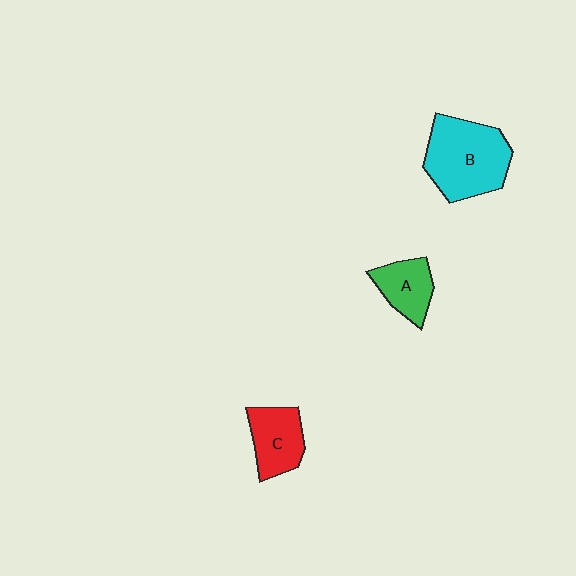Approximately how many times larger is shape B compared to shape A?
Approximately 2.0 times.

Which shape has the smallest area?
Shape A (green).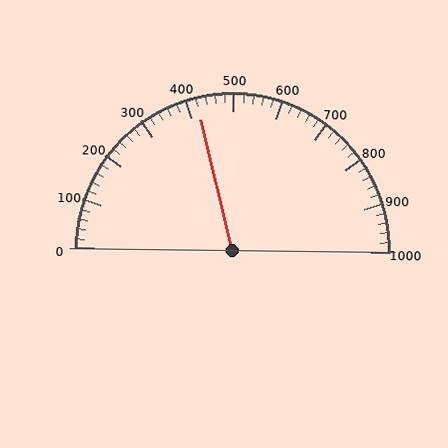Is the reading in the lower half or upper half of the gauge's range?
The reading is in the lower half of the range (0 to 1000).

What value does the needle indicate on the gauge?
The needle indicates approximately 420.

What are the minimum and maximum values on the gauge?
The gauge ranges from 0 to 1000.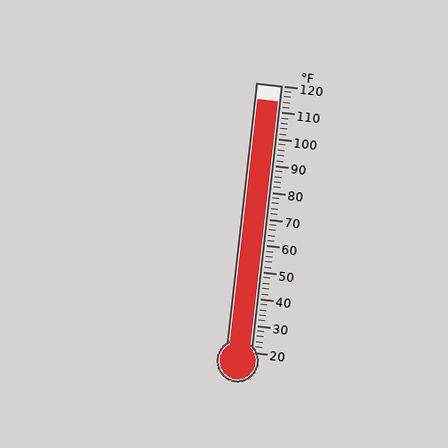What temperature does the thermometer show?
The thermometer shows approximately 114°F.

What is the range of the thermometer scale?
The thermometer scale ranges from 20°F to 120°F.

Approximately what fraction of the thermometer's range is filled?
The thermometer is filled to approximately 95% of its range.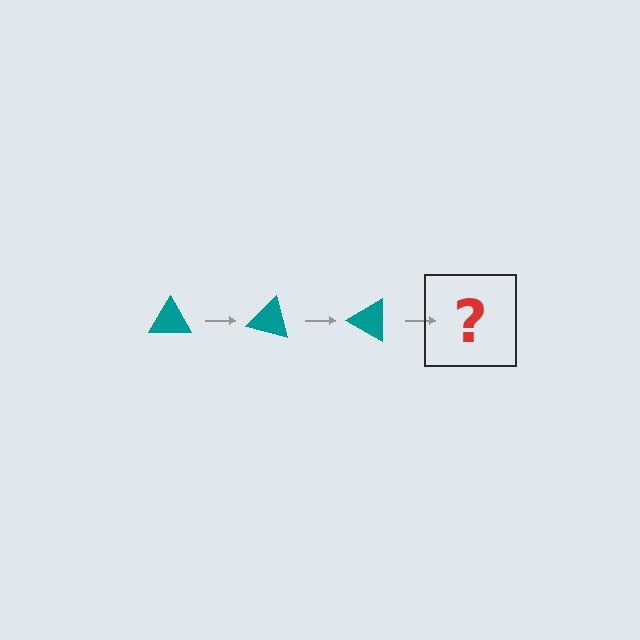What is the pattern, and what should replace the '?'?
The pattern is that the triangle rotates 15 degrees each step. The '?' should be a teal triangle rotated 45 degrees.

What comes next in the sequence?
The next element should be a teal triangle rotated 45 degrees.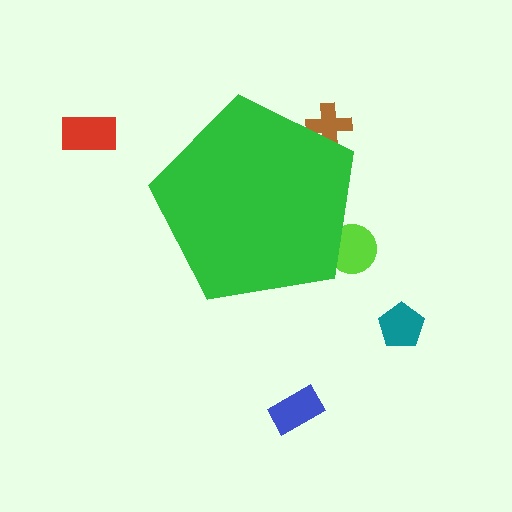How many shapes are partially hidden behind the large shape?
2 shapes are partially hidden.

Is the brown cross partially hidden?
Yes, the brown cross is partially hidden behind the green pentagon.